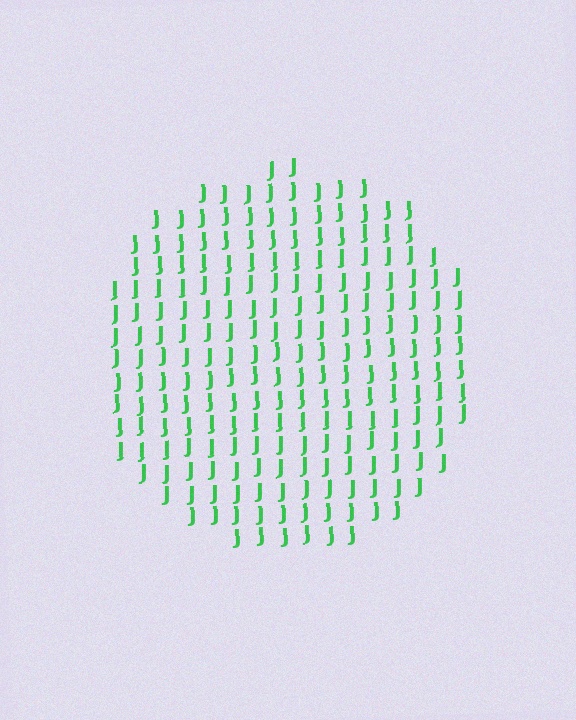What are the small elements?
The small elements are letter J's.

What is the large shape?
The large shape is a circle.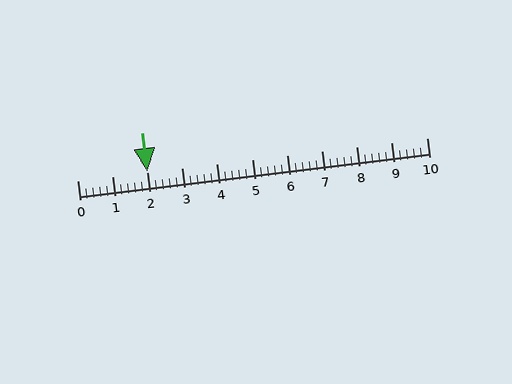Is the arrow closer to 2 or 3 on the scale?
The arrow is closer to 2.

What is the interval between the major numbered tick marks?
The major tick marks are spaced 1 units apart.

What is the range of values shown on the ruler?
The ruler shows values from 0 to 10.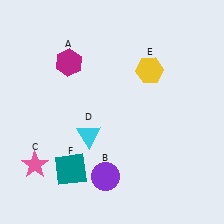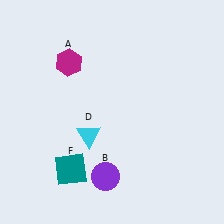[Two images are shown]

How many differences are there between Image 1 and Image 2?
There are 2 differences between the two images.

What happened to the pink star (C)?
The pink star (C) was removed in Image 2. It was in the bottom-left area of Image 1.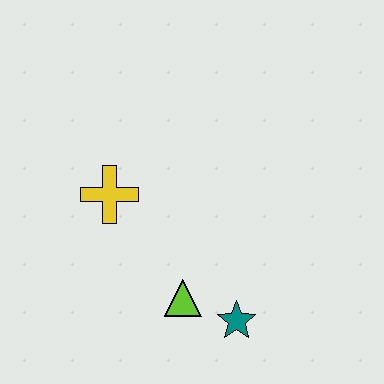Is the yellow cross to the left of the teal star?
Yes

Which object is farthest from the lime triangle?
The yellow cross is farthest from the lime triangle.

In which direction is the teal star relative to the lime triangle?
The teal star is to the right of the lime triangle.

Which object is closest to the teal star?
The lime triangle is closest to the teal star.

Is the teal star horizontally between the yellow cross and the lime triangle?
No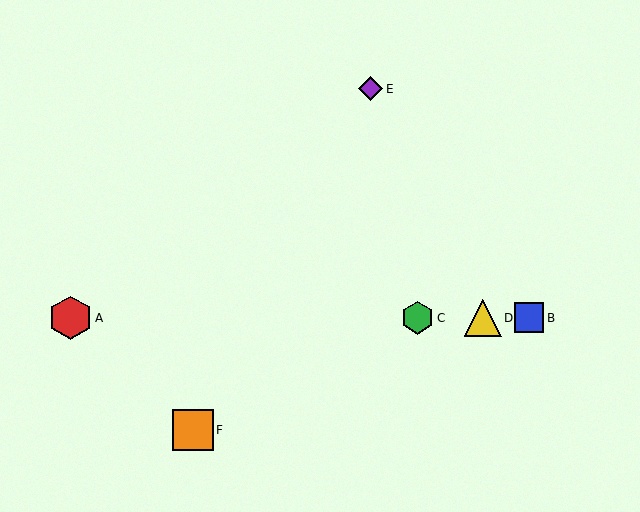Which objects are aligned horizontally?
Objects A, B, C, D are aligned horizontally.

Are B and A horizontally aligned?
Yes, both are at y≈318.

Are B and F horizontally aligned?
No, B is at y≈318 and F is at y≈430.